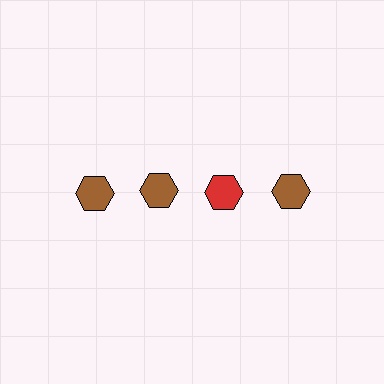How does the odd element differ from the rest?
It has a different color: red instead of brown.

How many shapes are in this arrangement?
There are 4 shapes arranged in a grid pattern.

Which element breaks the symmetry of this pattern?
The red hexagon in the top row, center column breaks the symmetry. All other shapes are brown hexagons.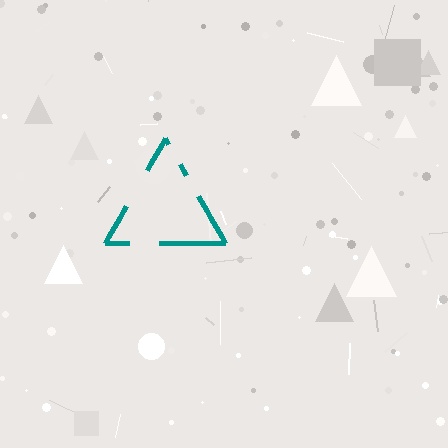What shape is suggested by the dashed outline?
The dashed outline suggests a triangle.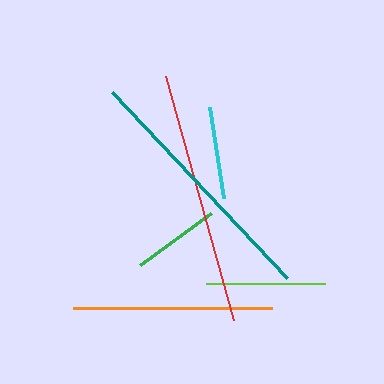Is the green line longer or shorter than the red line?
The red line is longer than the green line.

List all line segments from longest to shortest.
From longest to shortest: teal, red, orange, lime, cyan, green.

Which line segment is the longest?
The teal line is the longest at approximately 255 pixels.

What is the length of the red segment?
The red segment is approximately 253 pixels long.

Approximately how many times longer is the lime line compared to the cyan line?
The lime line is approximately 1.3 times the length of the cyan line.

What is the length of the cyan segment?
The cyan segment is approximately 93 pixels long.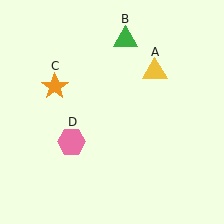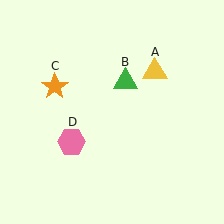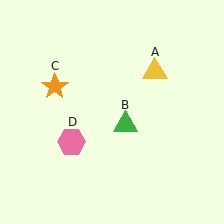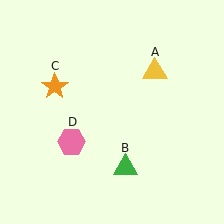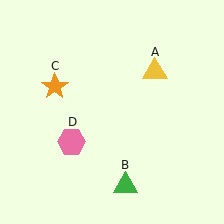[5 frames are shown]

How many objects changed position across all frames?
1 object changed position: green triangle (object B).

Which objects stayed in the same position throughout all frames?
Yellow triangle (object A) and orange star (object C) and pink hexagon (object D) remained stationary.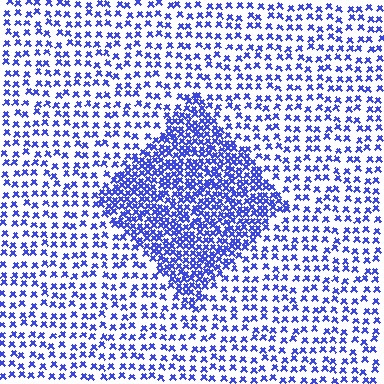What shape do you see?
I see a diamond.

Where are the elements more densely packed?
The elements are more densely packed inside the diamond boundary.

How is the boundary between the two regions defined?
The boundary is defined by a change in element density (approximately 2.3x ratio). All elements are the same color, size, and shape.